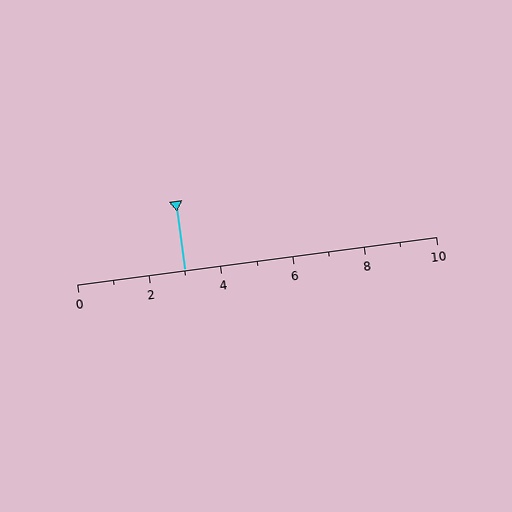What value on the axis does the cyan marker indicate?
The marker indicates approximately 3.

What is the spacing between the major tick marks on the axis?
The major ticks are spaced 2 apart.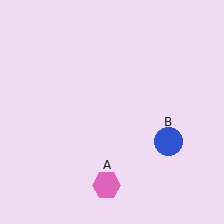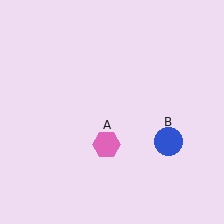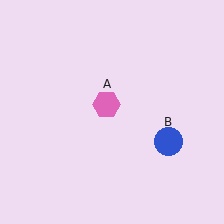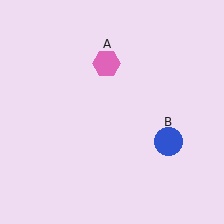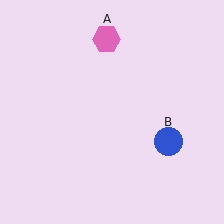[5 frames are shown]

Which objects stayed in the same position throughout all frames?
Blue circle (object B) remained stationary.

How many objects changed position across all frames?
1 object changed position: pink hexagon (object A).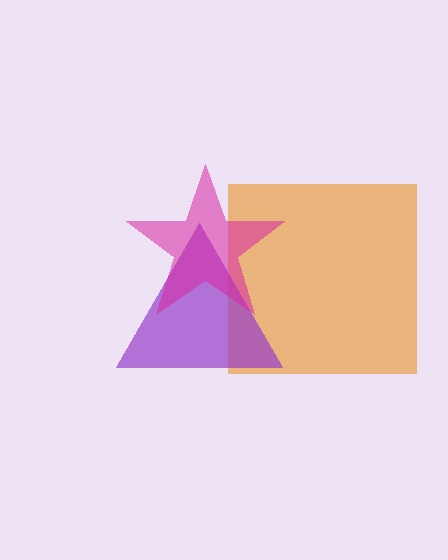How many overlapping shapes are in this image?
There are 3 overlapping shapes in the image.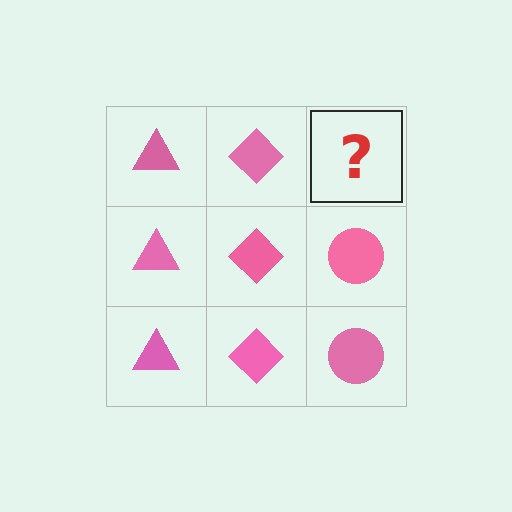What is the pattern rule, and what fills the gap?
The rule is that each column has a consistent shape. The gap should be filled with a pink circle.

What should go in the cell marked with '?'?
The missing cell should contain a pink circle.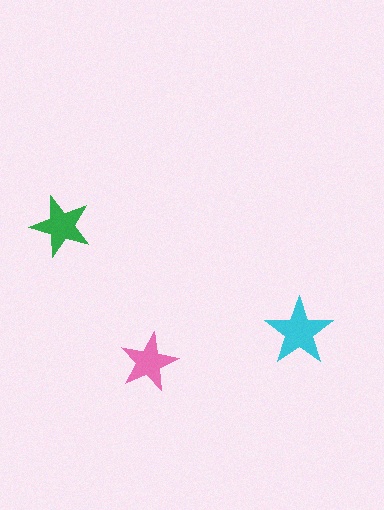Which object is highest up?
The green star is topmost.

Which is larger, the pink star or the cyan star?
The cyan one.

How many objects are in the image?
There are 3 objects in the image.